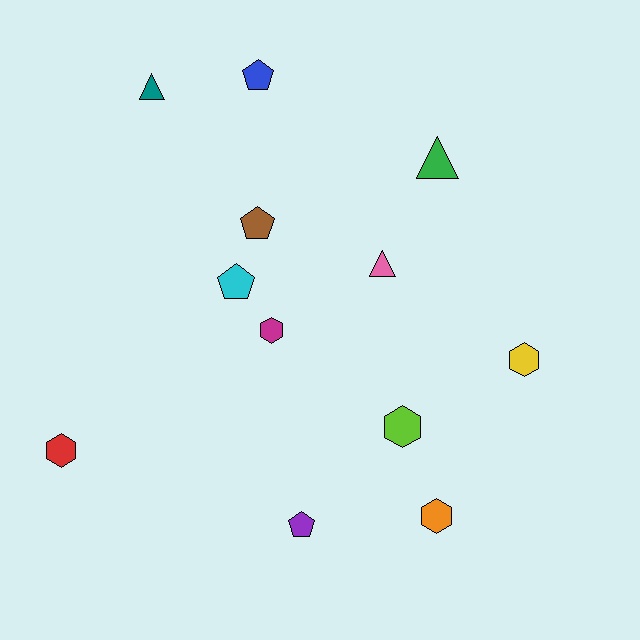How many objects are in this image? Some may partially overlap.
There are 12 objects.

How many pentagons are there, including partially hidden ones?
There are 4 pentagons.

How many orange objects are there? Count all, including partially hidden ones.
There is 1 orange object.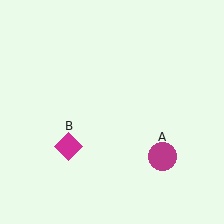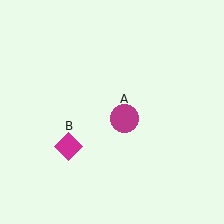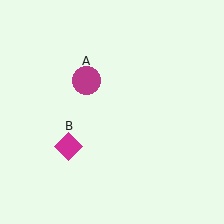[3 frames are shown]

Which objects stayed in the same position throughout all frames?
Magenta diamond (object B) remained stationary.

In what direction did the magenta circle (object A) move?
The magenta circle (object A) moved up and to the left.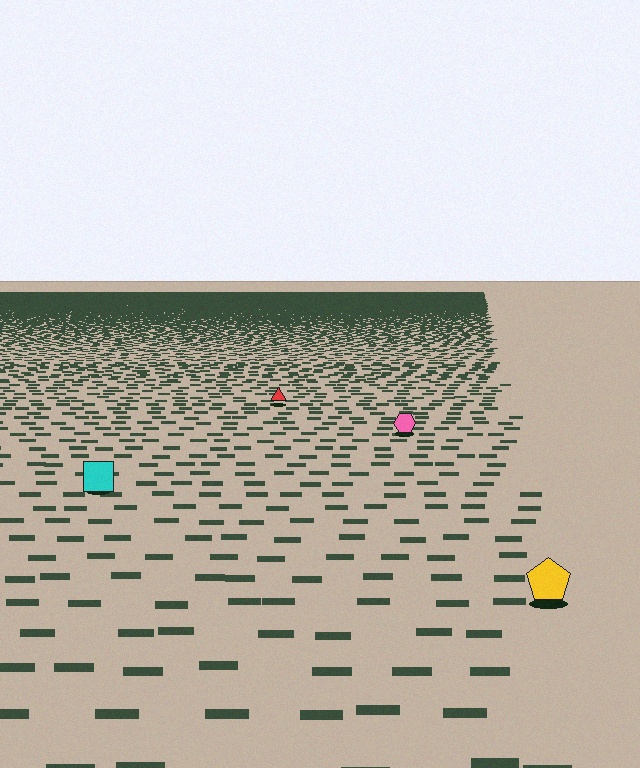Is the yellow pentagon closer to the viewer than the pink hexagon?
Yes. The yellow pentagon is closer — you can tell from the texture gradient: the ground texture is coarser near it.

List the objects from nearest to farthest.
From nearest to farthest: the yellow pentagon, the cyan square, the pink hexagon, the red triangle.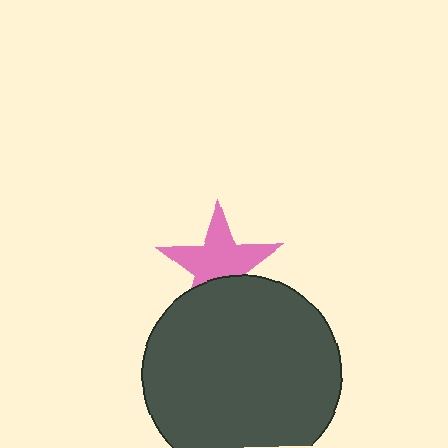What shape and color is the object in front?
The object in front is a dark gray circle.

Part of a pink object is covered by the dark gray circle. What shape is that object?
It is a star.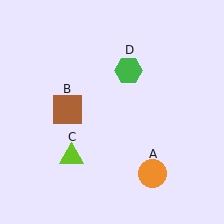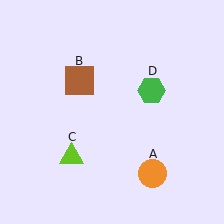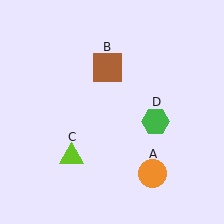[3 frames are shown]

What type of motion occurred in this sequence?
The brown square (object B), green hexagon (object D) rotated clockwise around the center of the scene.